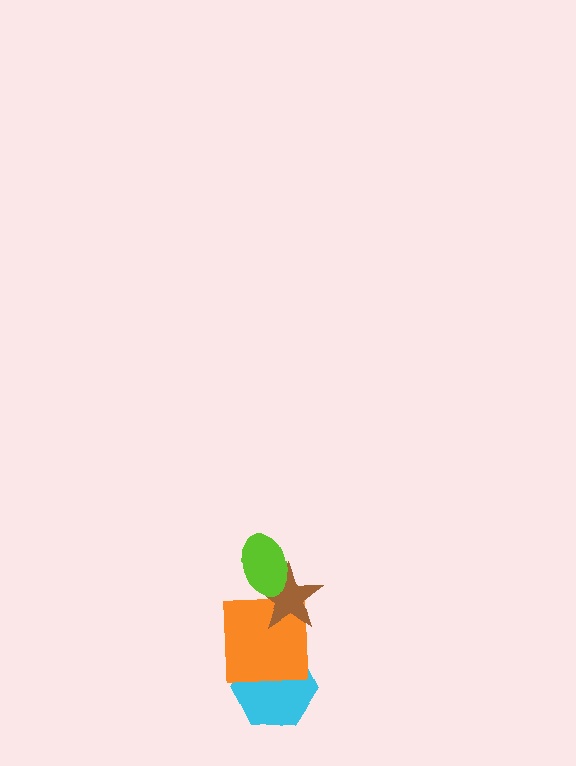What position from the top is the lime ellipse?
The lime ellipse is 1st from the top.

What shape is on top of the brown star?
The lime ellipse is on top of the brown star.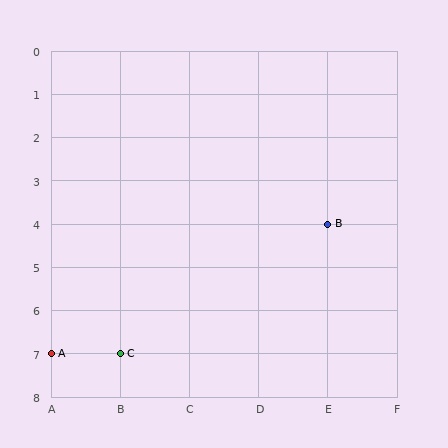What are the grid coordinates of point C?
Point C is at grid coordinates (B, 7).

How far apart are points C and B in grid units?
Points C and B are 3 columns and 3 rows apart (about 4.2 grid units diagonally).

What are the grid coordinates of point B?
Point B is at grid coordinates (E, 4).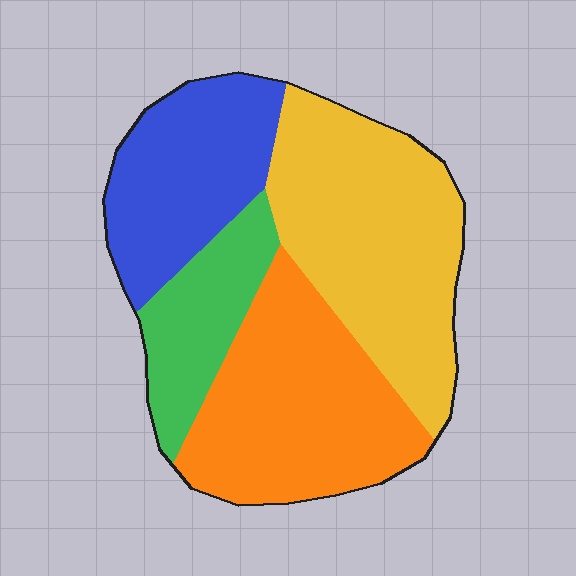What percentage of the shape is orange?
Orange takes up about one third (1/3) of the shape.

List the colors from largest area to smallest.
From largest to smallest: yellow, orange, blue, green.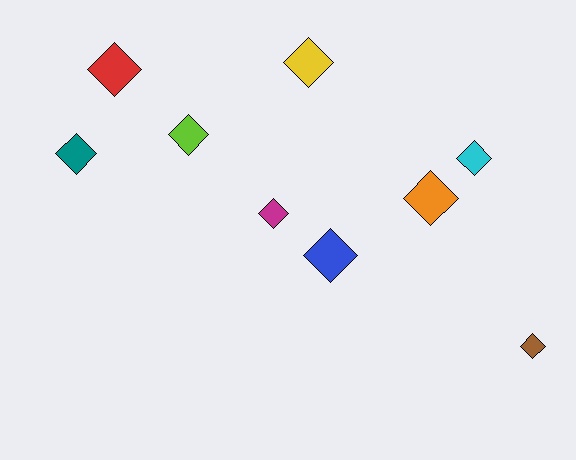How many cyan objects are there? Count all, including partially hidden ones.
There is 1 cyan object.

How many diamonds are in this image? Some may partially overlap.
There are 9 diamonds.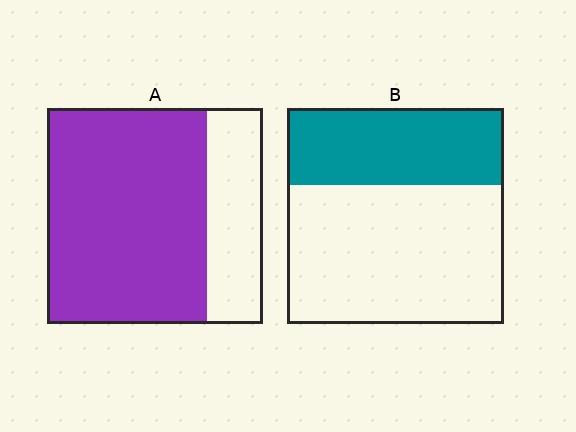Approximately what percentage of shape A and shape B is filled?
A is approximately 75% and B is approximately 35%.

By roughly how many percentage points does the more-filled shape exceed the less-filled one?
By roughly 40 percentage points (A over B).